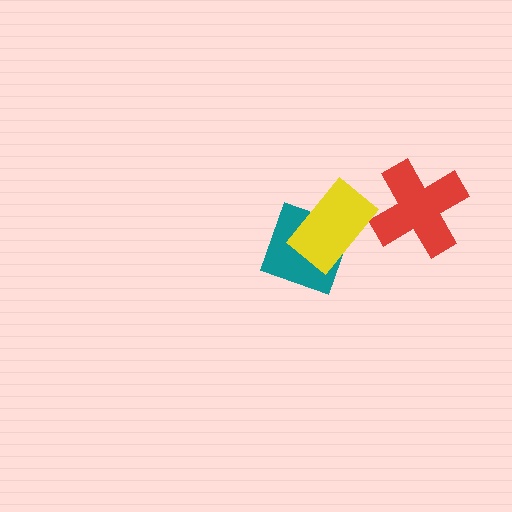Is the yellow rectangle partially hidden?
No, no other shape covers it.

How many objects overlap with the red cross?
0 objects overlap with the red cross.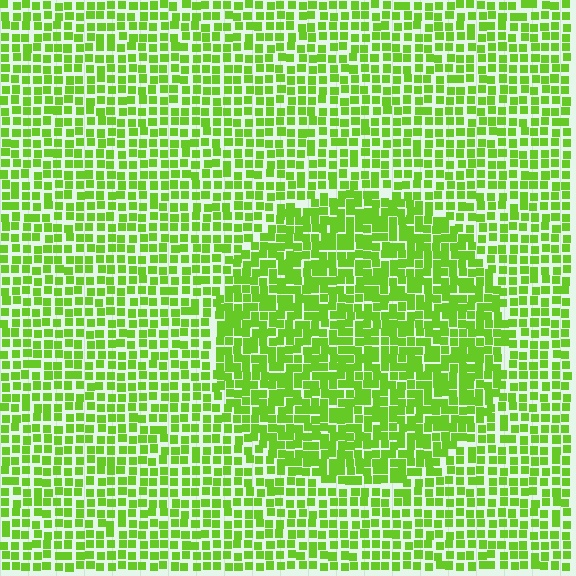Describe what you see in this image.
The image contains small lime elements arranged at two different densities. A circle-shaped region is visible where the elements are more densely packed than the surrounding area.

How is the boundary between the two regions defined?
The boundary is defined by a change in element density (approximately 1.5x ratio). All elements are the same color, size, and shape.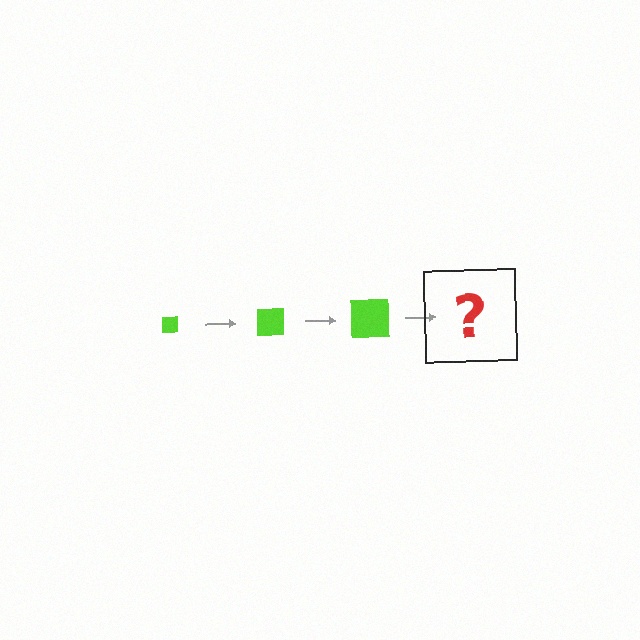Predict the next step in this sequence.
The next step is a lime square, larger than the previous one.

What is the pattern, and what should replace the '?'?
The pattern is that the square gets progressively larger each step. The '?' should be a lime square, larger than the previous one.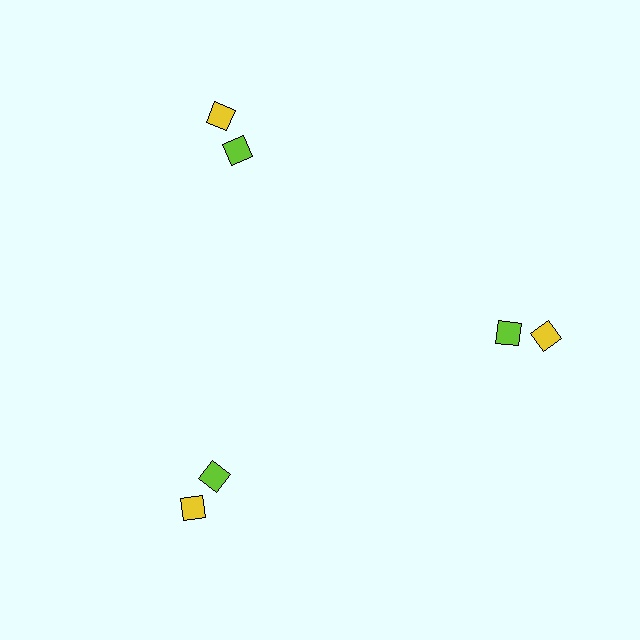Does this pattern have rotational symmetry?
Yes, this pattern has 3-fold rotational symmetry. It looks the same after rotating 120 degrees around the center.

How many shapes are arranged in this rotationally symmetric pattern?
There are 6 shapes, arranged in 3 groups of 2.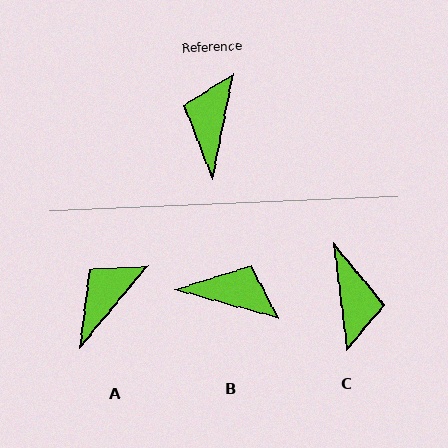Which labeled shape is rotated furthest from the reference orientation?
C, about 162 degrees away.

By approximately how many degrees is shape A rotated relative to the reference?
Approximately 29 degrees clockwise.